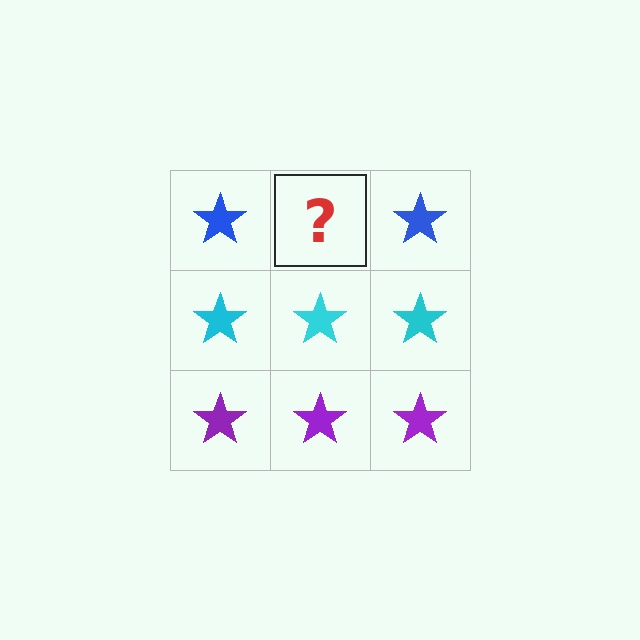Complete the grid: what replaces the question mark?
The question mark should be replaced with a blue star.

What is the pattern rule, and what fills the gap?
The rule is that each row has a consistent color. The gap should be filled with a blue star.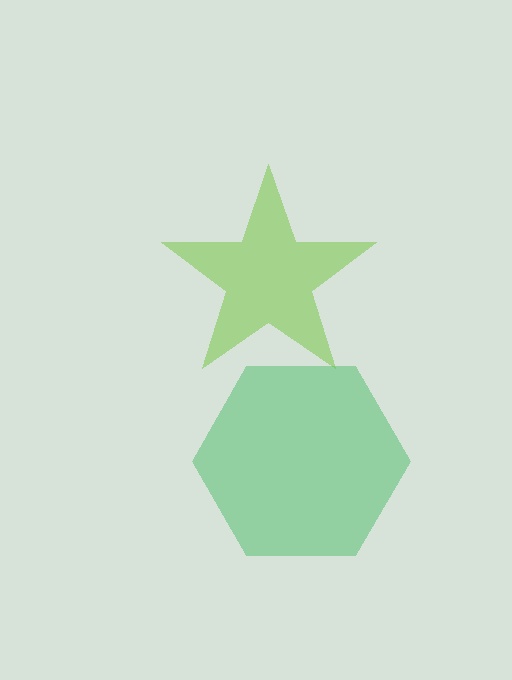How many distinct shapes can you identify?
There are 2 distinct shapes: a green hexagon, a lime star.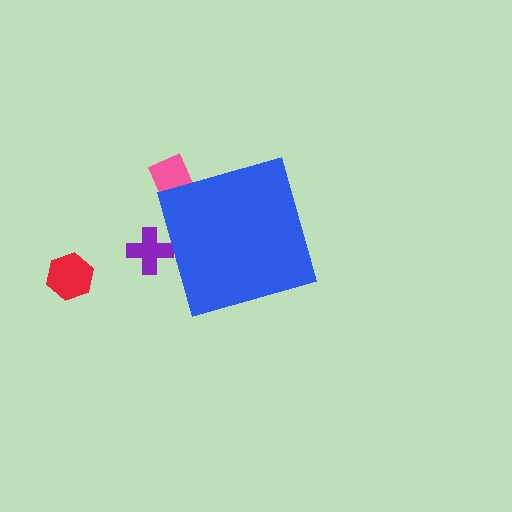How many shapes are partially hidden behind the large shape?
2 shapes are partially hidden.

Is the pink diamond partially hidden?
Yes, the pink diamond is partially hidden behind the blue diamond.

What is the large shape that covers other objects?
A blue diamond.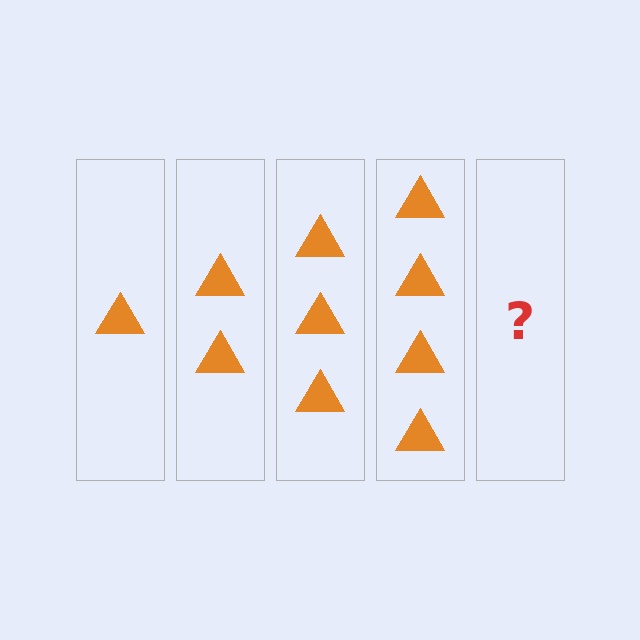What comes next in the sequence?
The next element should be 5 triangles.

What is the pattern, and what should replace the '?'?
The pattern is that each step adds one more triangle. The '?' should be 5 triangles.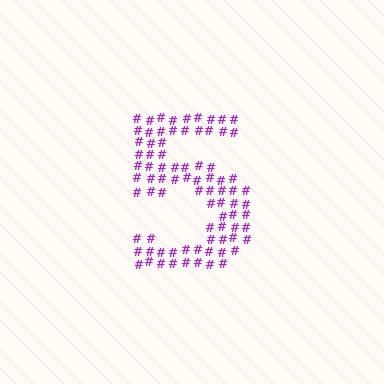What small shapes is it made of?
It is made of small hash symbols.